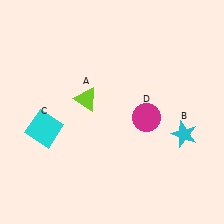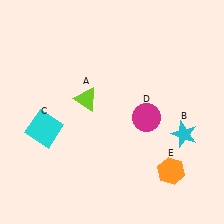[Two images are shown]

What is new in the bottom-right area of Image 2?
An orange hexagon (E) was added in the bottom-right area of Image 2.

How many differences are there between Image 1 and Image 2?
There is 1 difference between the two images.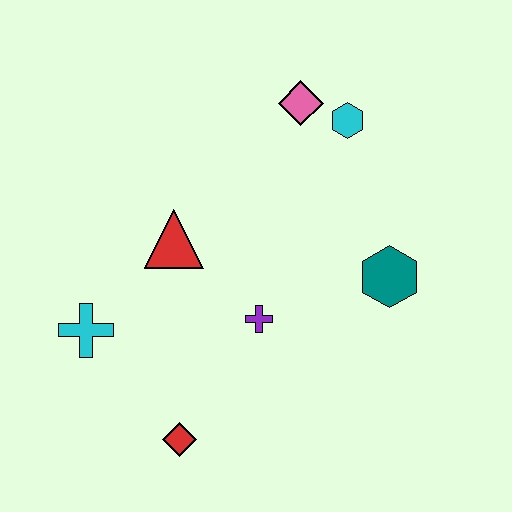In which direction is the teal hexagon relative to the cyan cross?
The teal hexagon is to the right of the cyan cross.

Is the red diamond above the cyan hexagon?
No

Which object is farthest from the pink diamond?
The red diamond is farthest from the pink diamond.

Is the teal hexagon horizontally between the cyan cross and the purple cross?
No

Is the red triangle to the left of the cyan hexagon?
Yes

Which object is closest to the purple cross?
The red triangle is closest to the purple cross.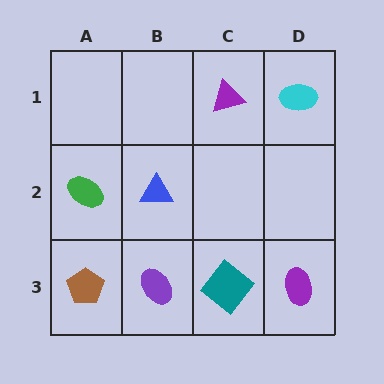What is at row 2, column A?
A green ellipse.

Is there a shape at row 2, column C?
No, that cell is empty.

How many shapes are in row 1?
2 shapes.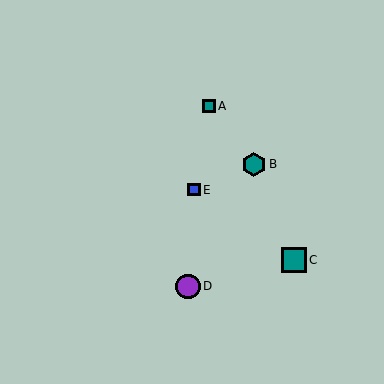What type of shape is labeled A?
Shape A is a teal square.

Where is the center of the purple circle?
The center of the purple circle is at (188, 286).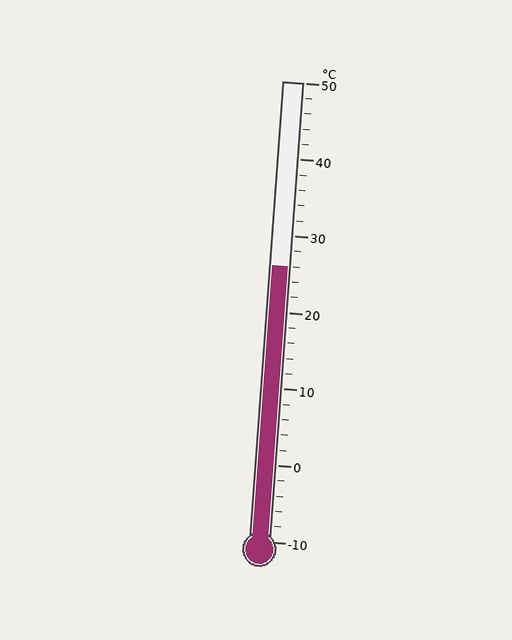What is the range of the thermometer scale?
The thermometer scale ranges from -10°C to 50°C.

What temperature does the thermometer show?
The thermometer shows approximately 26°C.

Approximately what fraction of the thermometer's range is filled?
The thermometer is filled to approximately 60% of its range.